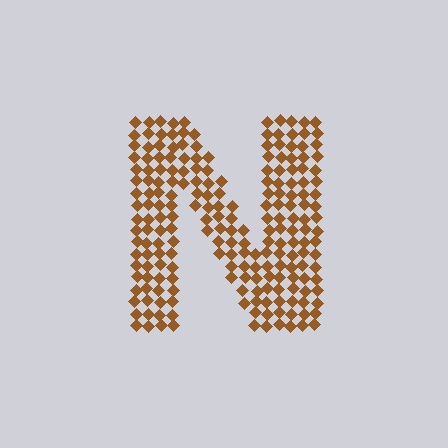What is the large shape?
The large shape is the letter N.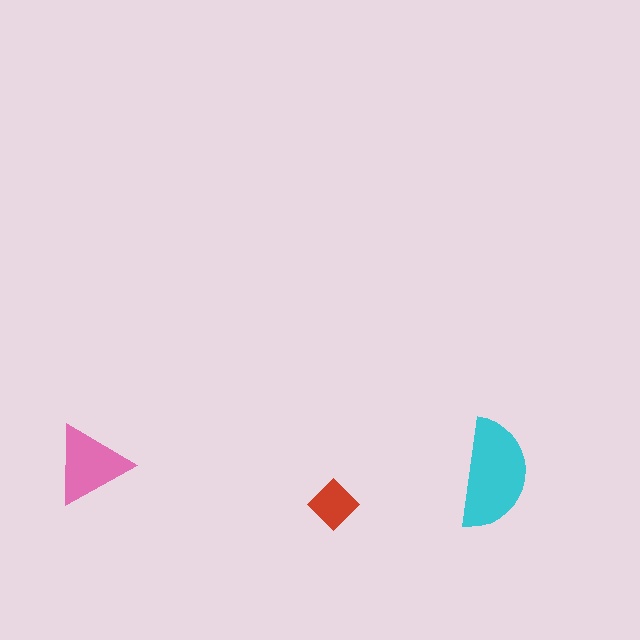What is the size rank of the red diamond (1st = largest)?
3rd.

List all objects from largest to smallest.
The cyan semicircle, the pink triangle, the red diamond.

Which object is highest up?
The pink triangle is topmost.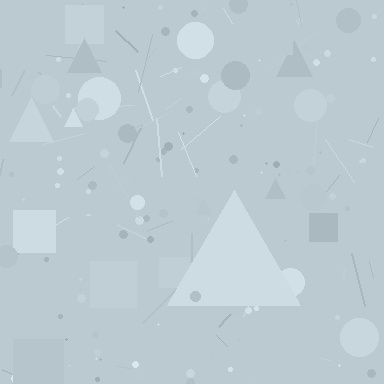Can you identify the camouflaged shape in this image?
The camouflaged shape is a triangle.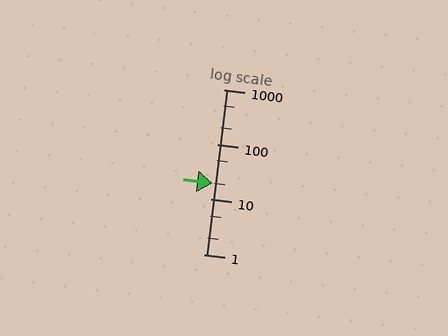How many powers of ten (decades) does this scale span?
The scale spans 3 decades, from 1 to 1000.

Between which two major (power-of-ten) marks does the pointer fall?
The pointer is between 10 and 100.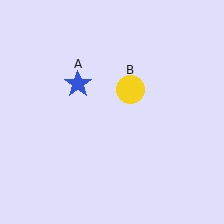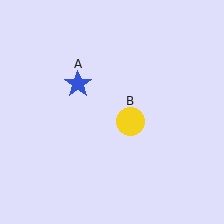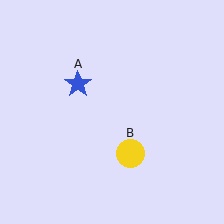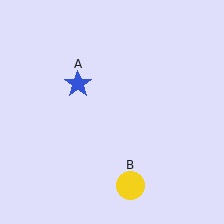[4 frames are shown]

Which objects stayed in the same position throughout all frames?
Blue star (object A) remained stationary.